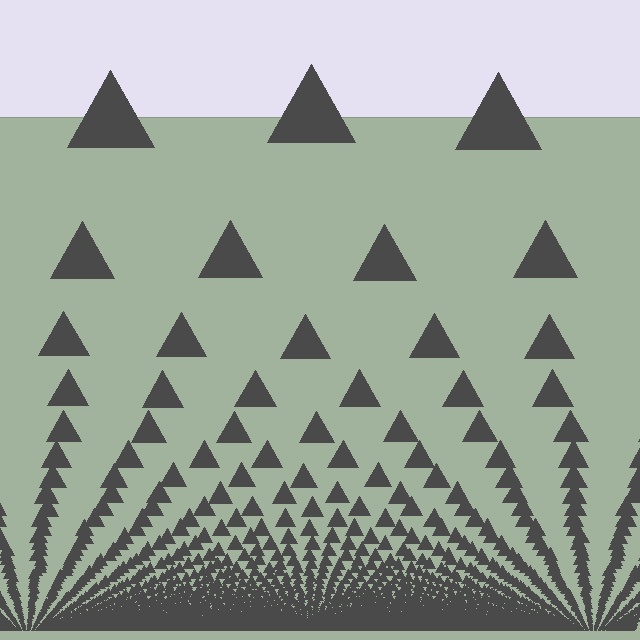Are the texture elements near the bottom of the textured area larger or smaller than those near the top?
Smaller. The gradient is inverted — elements near the bottom are smaller and denser.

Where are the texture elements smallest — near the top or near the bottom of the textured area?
Near the bottom.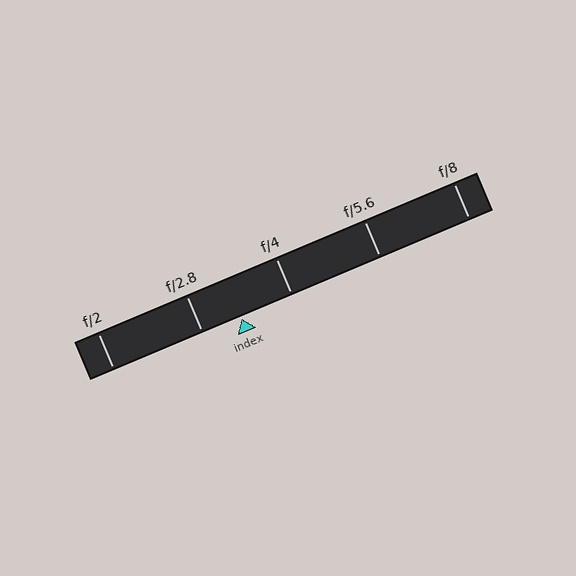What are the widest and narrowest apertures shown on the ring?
The widest aperture shown is f/2 and the narrowest is f/8.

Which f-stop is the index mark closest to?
The index mark is closest to f/2.8.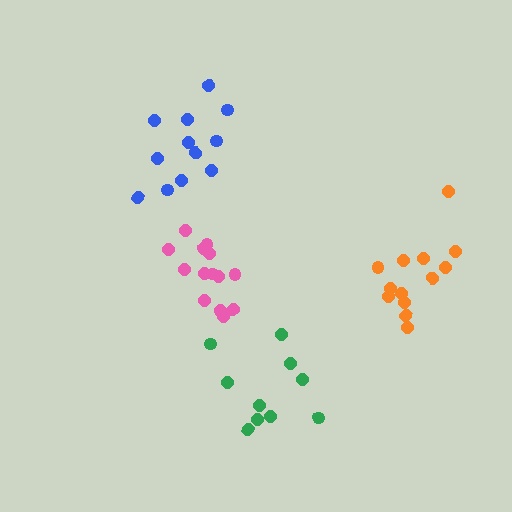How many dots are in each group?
Group 1: 14 dots, Group 2: 12 dots, Group 3: 13 dots, Group 4: 10 dots (49 total).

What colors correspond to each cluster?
The clusters are colored: pink, blue, orange, green.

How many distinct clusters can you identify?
There are 4 distinct clusters.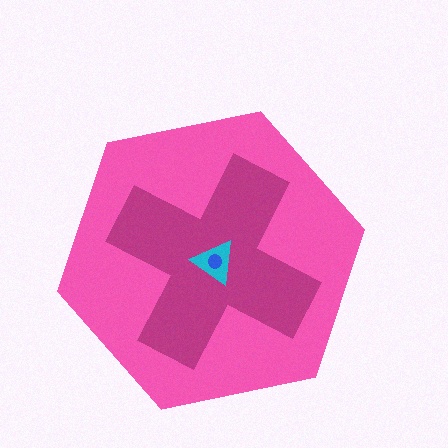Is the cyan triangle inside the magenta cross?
Yes.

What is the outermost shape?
The pink hexagon.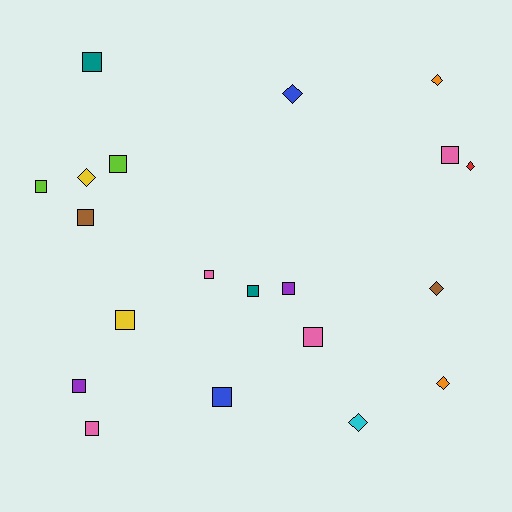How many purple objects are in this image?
There are 2 purple objects.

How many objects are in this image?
There are 20 objects.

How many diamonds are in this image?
There are 7 diamonds.